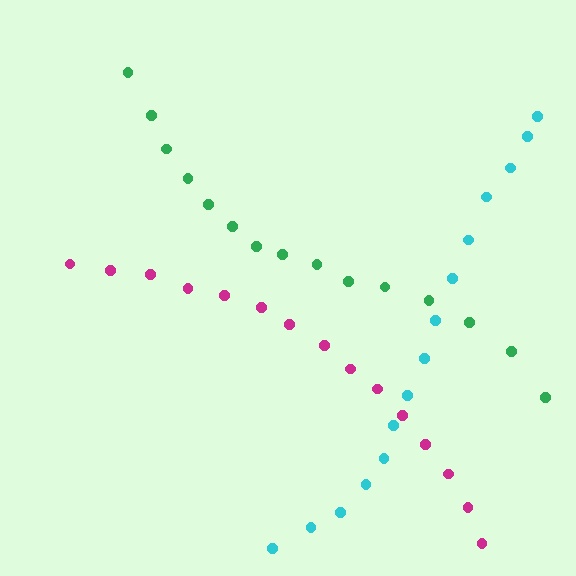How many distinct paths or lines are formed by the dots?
There are 3 distinct paths.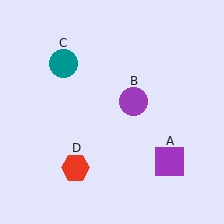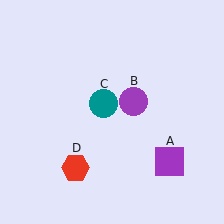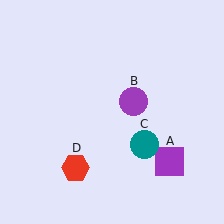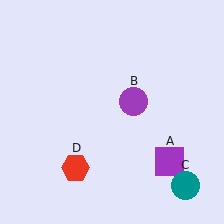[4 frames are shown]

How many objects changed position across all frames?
1 object changed position: teal circle (object C).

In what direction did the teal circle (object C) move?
The teal circle (object C) moved down and to the right.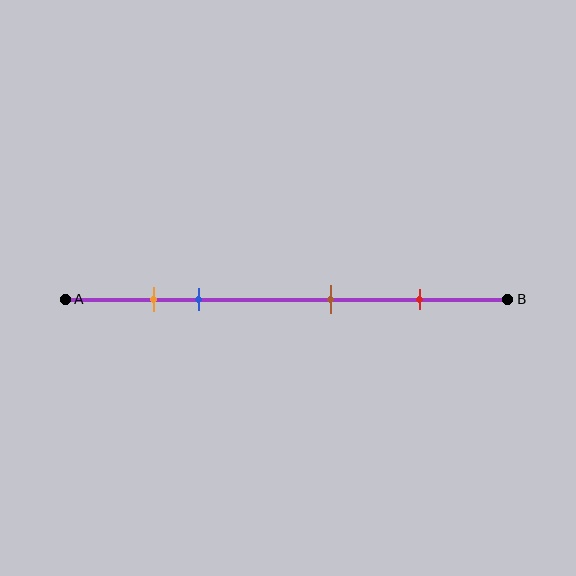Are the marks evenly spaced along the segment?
No, the marks are not evenly spaced.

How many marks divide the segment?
There are 4 marks dividing the segment.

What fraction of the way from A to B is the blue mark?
The blue mark is approximately 30% (0.3) of the way from A to B.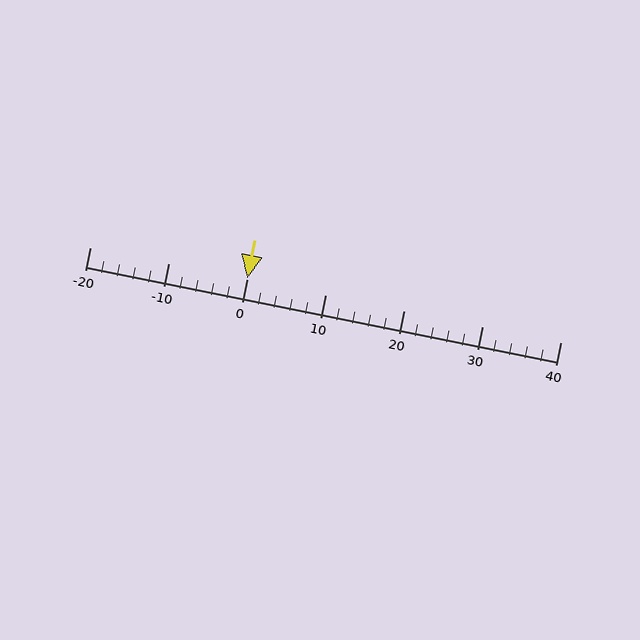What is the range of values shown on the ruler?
The ruler shows values from -20 to 40.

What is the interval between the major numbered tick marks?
The major tick marks are spaced 10 units apart.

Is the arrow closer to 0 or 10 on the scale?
The arrow is closer to 0.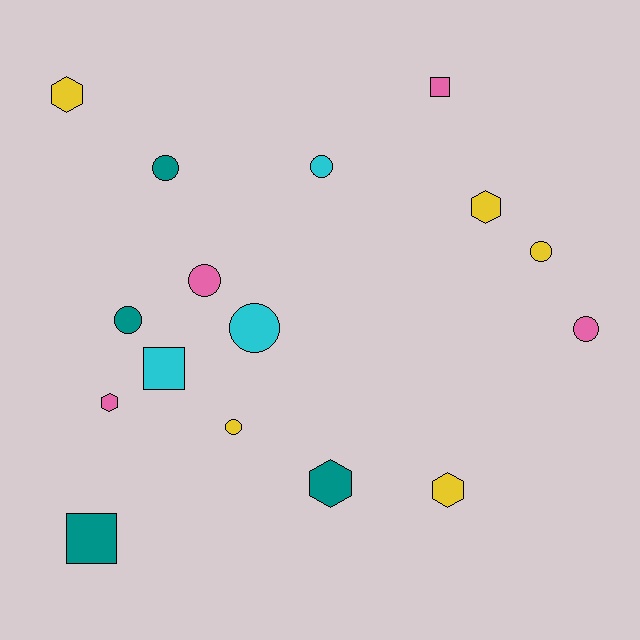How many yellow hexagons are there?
There are 3 yellow hexagons.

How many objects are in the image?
There are 16 objects.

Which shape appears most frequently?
Circle, with 8 objects.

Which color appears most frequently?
Yellow, with 5 objects.